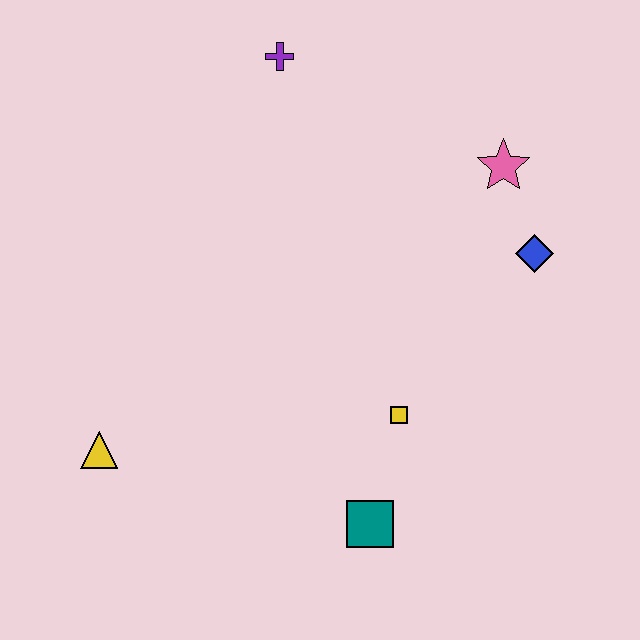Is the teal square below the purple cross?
Yes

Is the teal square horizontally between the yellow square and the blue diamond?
No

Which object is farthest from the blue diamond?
The yellow triangle is farthest from the blue diamond.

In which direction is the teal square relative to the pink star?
The teal square is below the pink star.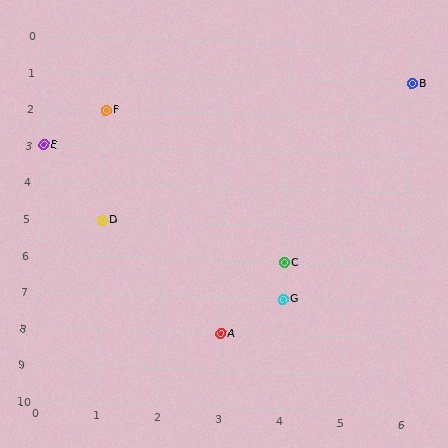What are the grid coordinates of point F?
Point F is at grid coordinates (1, 2).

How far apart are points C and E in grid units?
Points C and E are 4 columns and 3 rows apart (about 5.0 grid units diagonally).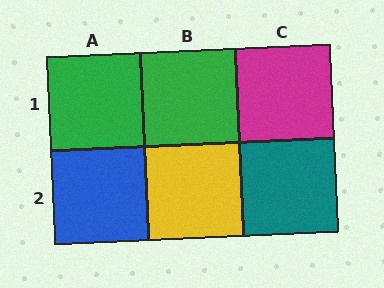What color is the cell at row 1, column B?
Green.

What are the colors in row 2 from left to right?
Blue, yellow, teal.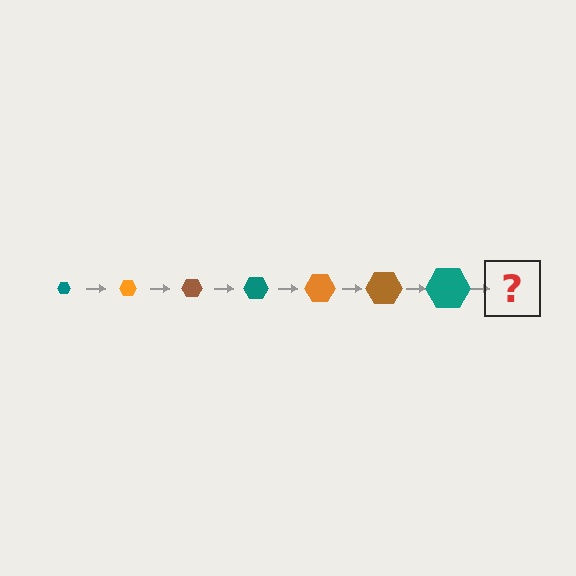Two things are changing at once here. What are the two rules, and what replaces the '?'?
The two rules are that the hexagon grows larger each step and the color cycles through teal, orange, and brown. The '?' should be an orange hexagon, larger than the previous one.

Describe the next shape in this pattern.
It should be an orange hexagon, larger than the previous one.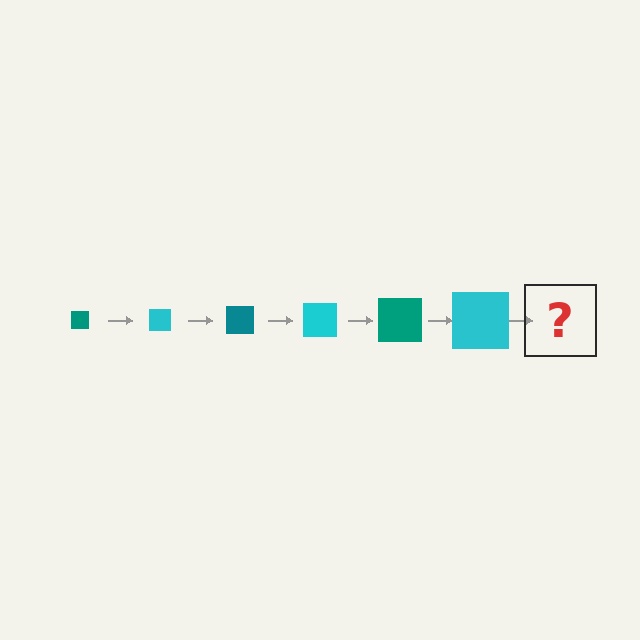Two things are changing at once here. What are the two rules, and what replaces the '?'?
The two rules are that the square grows larger each step and the color cycles through teal and cyan. The '?' should be a teal square, larger than the previous one.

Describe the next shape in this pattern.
It should be a teal square, larger than the previous one.